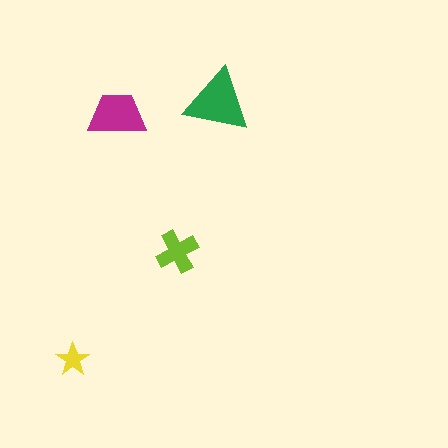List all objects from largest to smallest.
The green triangle, the magenta trapezoid, the lime cross, the yellow star.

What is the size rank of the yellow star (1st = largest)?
4th.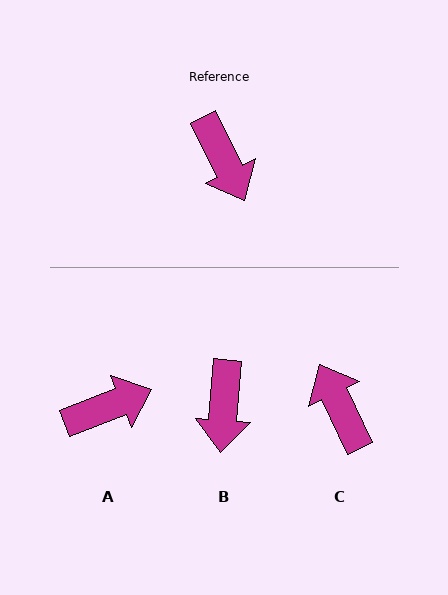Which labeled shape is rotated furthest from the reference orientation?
C, about 179 degrees away.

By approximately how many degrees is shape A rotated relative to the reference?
Approximately 85 degrees counter-clockwise.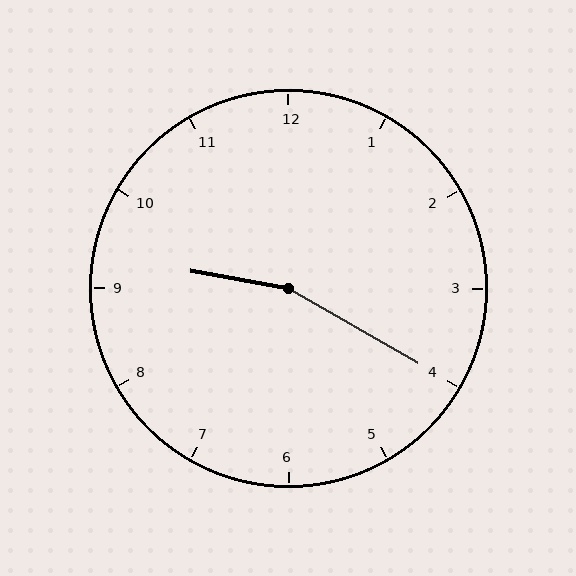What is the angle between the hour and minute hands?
Approximately 160 degrees.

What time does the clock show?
9:20.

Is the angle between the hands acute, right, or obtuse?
It is obtuse.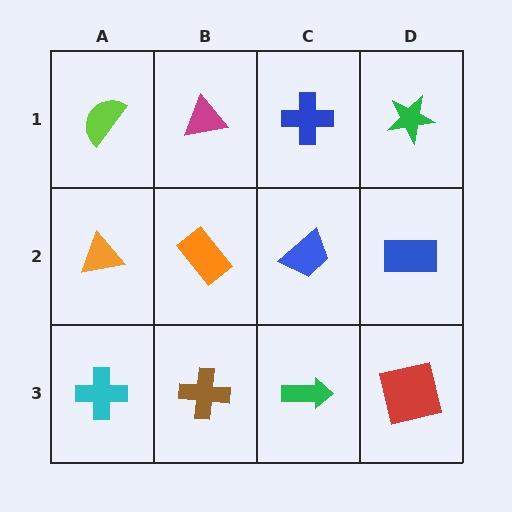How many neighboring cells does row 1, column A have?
2.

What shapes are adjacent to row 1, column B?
An orange rectangle (row 2, column B), a lime semicircle (row 1, column A), a blue cross (row 1, column C).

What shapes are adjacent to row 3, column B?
An orange rectangle (row 2, column B), a cyan cross (row 3, column A), a green arrow (row 3, column C).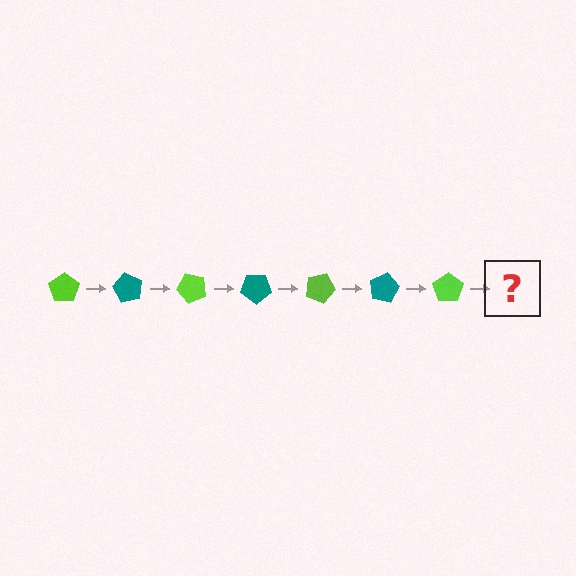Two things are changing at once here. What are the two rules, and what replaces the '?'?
The two rules are that it rotates 60 degrees each step and the color cycles through lime and teal. The '?' should be a teal pentagon, rotated 420 degrees from the start.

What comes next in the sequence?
The next element should be a teal pentagon, rotated 420 degrees from the start.